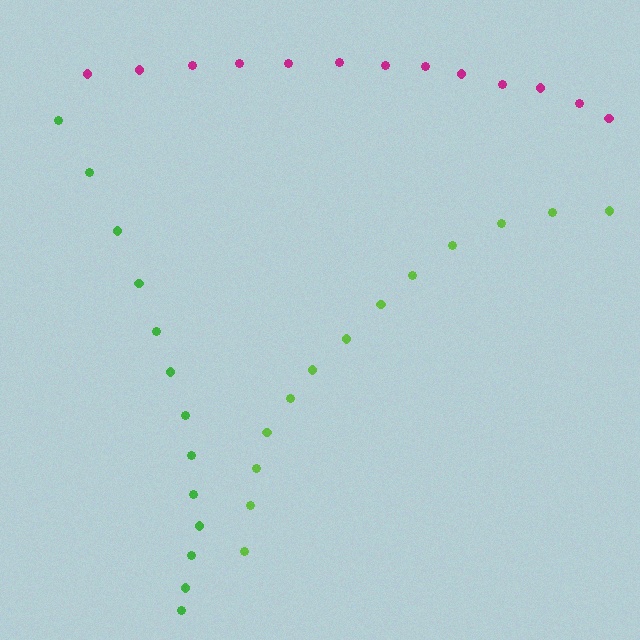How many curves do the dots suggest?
There are 3 distinct paths.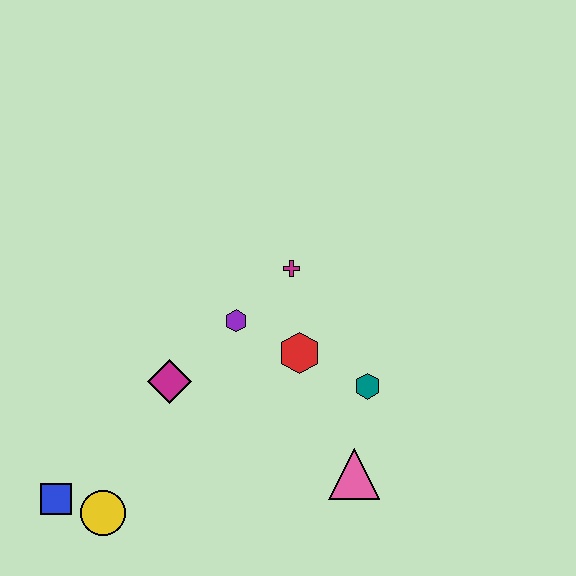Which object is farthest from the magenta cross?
The blue square is farthest from the magenta cross.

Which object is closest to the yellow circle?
The blue square is closest to the yellow circle.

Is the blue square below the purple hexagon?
Yes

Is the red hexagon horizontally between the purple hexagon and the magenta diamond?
No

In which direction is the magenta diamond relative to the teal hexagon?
The magenta diamond is to the left of the teal hexagon.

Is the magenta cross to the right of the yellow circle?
Yes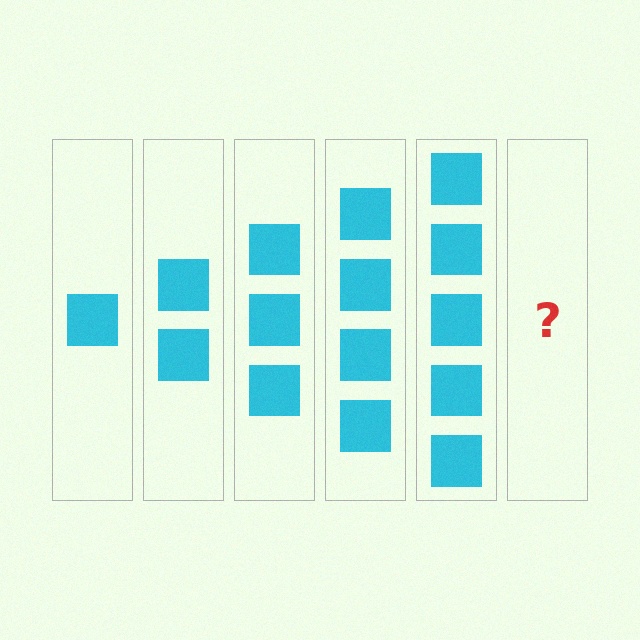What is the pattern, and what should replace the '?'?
The pattern is that each step adds one more square. The '?' should be 6 squares.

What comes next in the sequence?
The next element should be 6 squares.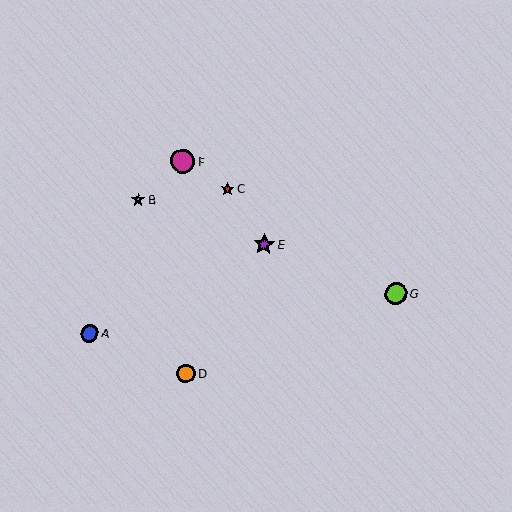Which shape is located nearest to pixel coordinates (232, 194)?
The red star (labeled C) at (227, 189) is nearest to that location.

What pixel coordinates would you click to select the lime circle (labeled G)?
Click at (396, 293) to select the lime circle G.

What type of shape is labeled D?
Shape D is an orange circle.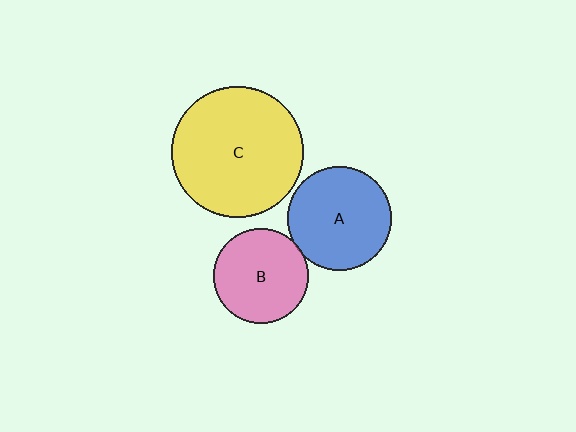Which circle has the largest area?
Circle C (yellow).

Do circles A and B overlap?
Yes.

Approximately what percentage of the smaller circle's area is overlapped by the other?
Approximately 5%.